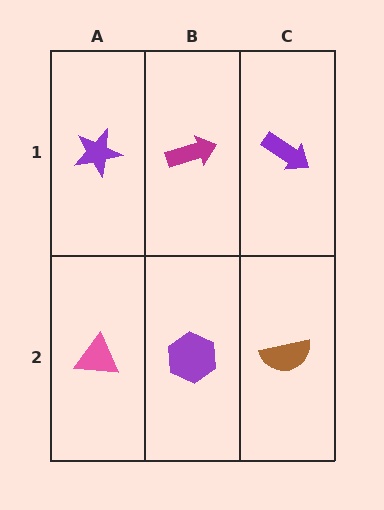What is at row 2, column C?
A brown semicircle.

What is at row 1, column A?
A purple star.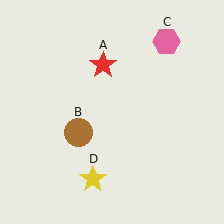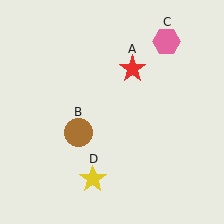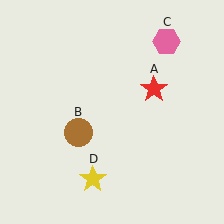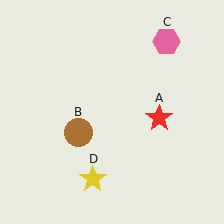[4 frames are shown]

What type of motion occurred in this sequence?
The red star (object A) rotated clockwise around the center of the scene.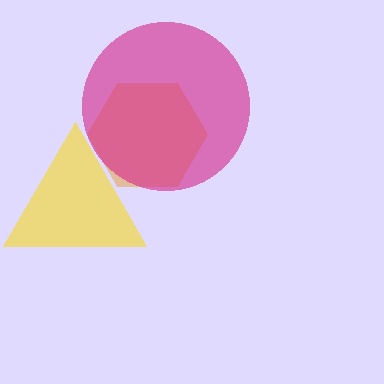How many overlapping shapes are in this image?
There are 3 overlapping shapes in the image.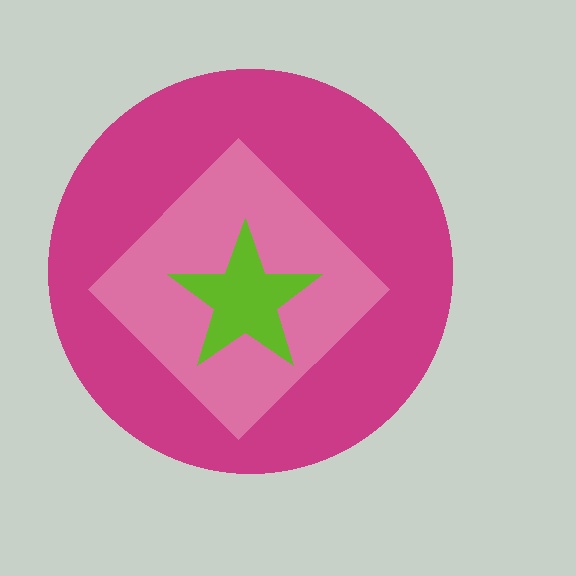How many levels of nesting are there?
3.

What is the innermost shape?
The lime star.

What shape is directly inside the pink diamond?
The lime star.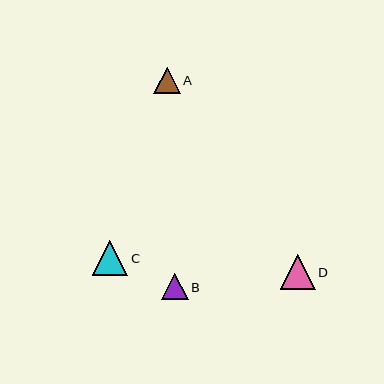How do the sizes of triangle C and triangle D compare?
Triangle C and triangle D are approximately the same size.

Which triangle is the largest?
Triangle C is the largest with a size of approximately 35 pixels.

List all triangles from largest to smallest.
From largest to smallest: C, D, B, A.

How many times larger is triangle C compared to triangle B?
Triangle C is approximately 1.3 times the size of triangle B.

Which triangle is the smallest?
Triangle A is the smallest with a size of approximately 26 pixels.